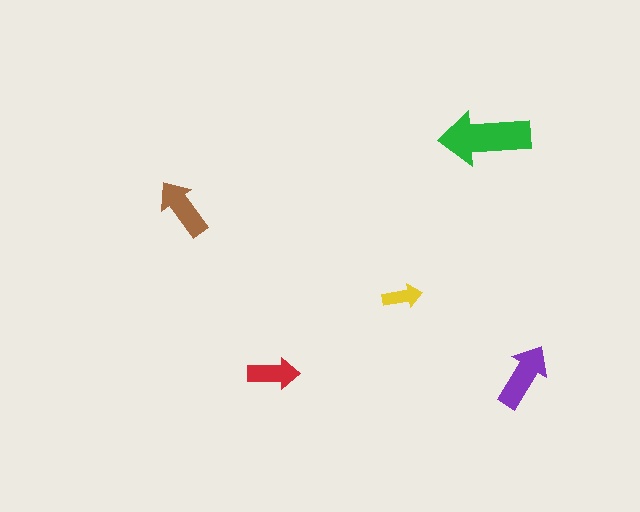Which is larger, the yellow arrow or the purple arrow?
The purple one.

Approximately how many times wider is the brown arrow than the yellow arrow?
About 1.5 times wider.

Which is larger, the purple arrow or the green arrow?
The green one.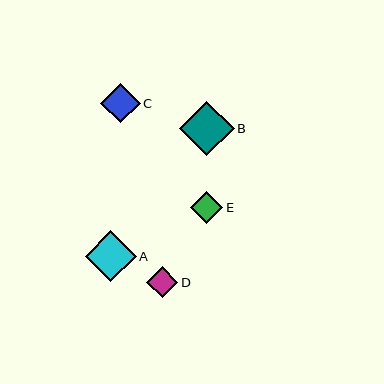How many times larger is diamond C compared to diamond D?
Diamond C is approximately 1.3 times the size of diamond D.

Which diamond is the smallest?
Diamond D is the smallest with a size of approximately 31 pixels.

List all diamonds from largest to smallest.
From largest to smallest: B, A, C, E, D.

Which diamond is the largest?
Diamond B is the largest with a size of approximately 54 pixels.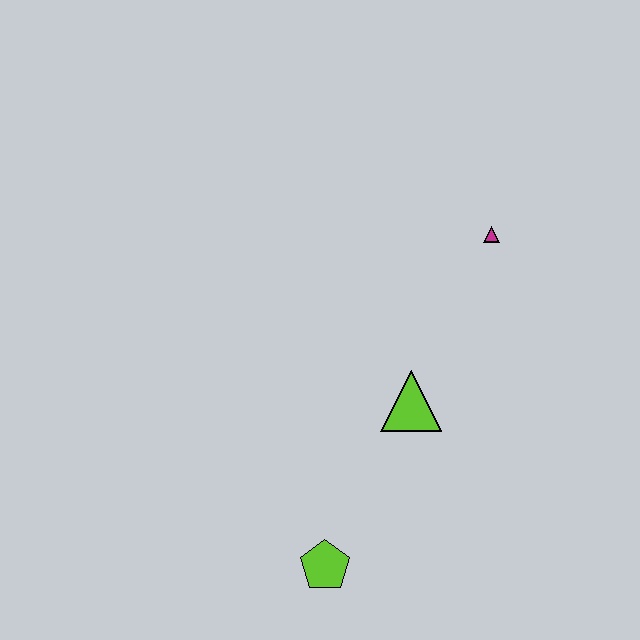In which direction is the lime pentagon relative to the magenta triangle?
The lime pentagon is below the magenta triangle.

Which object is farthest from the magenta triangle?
The lime pentagon is farthest from the magenta triangle.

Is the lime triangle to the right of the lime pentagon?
Yes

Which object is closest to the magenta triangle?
The lime triangle is closest to the magenta triangle.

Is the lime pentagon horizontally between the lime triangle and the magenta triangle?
No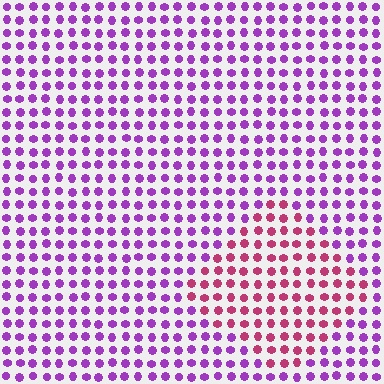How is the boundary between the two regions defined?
The boundary is defined purely by a slight shift in hue (about 48 degrees). Spacing, size, and orientation are identical on both sides.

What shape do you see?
I see a diamond.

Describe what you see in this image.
The image is filled with small purple elements in a uniform arrangement. A diamond-shaped region is visible where the elements are tinted to a slightly different hue, forming a subtle color boundary.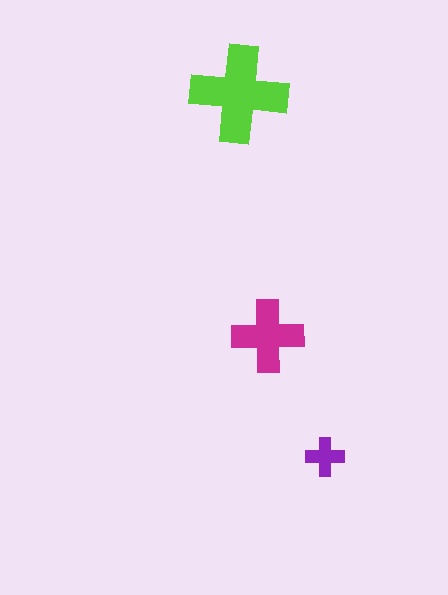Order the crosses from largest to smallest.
the lime one, the magenta one, the purple one.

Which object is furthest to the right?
The purple cross is rightmost.